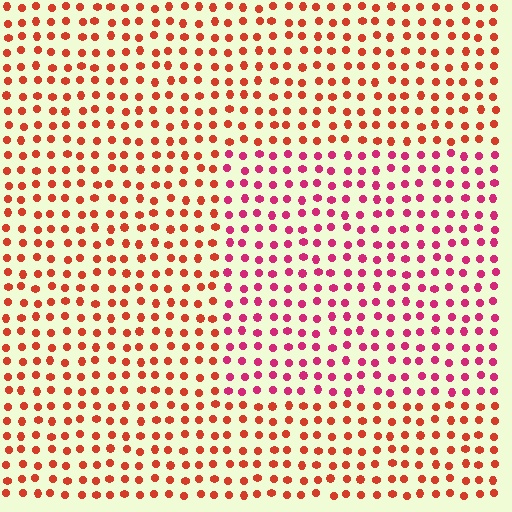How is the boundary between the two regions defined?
The boundary is defined purely by a slight shift in hue (about 35 degrees). Spacing, size, and orientation are identical on both sides.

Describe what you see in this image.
The image is filled with small red elements in a uniform arrangement. A rectangle-shaped region is visible where the elements are tinted to a slightly different hue, forming a subtle color boundary.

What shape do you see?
I see a rectangle.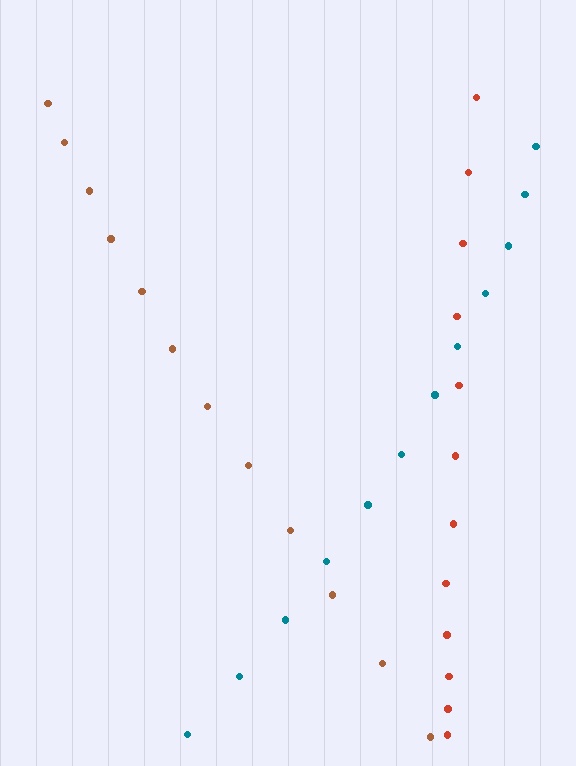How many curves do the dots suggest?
There are 3 distinct paths.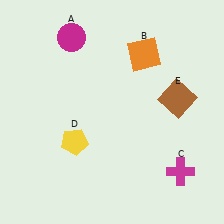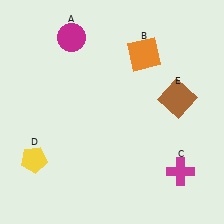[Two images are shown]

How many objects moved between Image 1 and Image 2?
1 object moved between the two images.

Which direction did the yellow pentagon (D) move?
The yellow pentagon (D) moved left.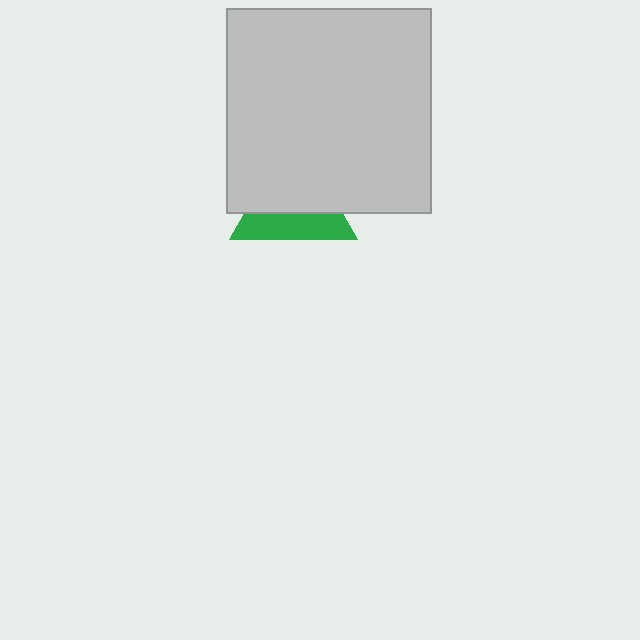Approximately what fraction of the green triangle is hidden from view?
Roughly 59% of the green triangle is hidden behind the light gray square.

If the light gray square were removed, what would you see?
You would see the complete green triangle.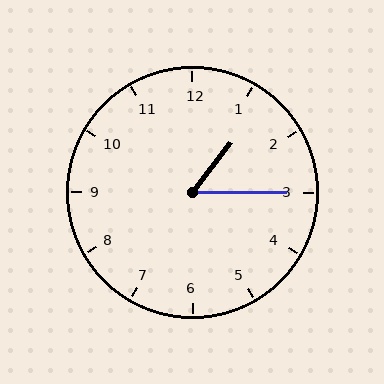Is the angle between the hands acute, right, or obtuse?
It is acute.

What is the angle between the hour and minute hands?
Approximately 52 degrees.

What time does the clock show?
1:15.